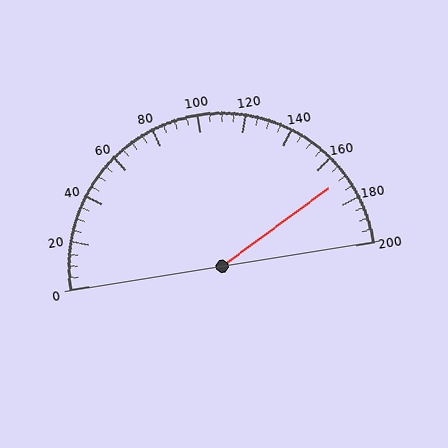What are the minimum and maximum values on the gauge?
The gauge ranges from 0 to 200.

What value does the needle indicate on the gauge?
The needle indicates approximately 170.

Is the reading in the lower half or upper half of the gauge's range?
The reading is in the upper half of the range (0 to 200).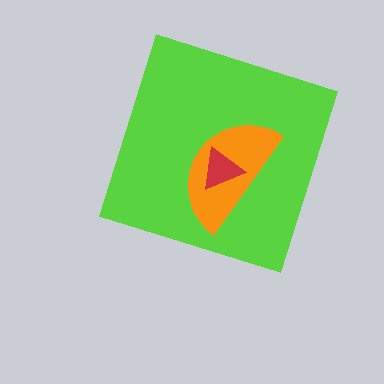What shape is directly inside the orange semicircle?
The red triangle.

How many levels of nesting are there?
3.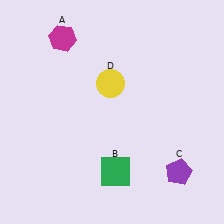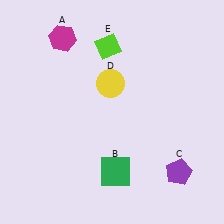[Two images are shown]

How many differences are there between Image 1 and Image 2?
There is 1 difference between the two images.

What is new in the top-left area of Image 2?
A lime diamond (E) was added in the top-left area of Image 2.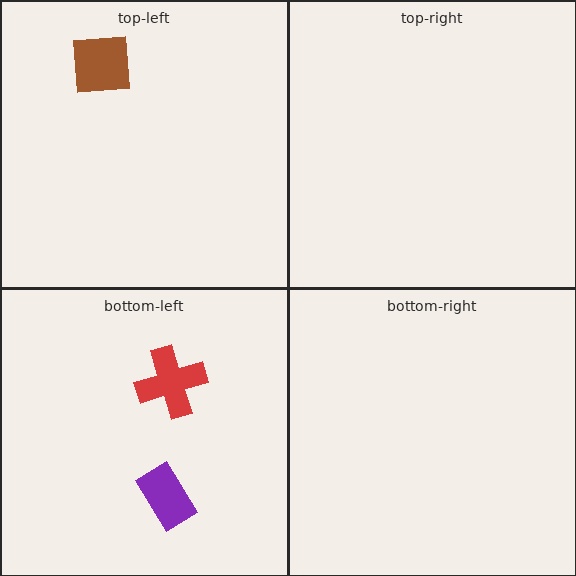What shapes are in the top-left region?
The brown square.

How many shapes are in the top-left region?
1.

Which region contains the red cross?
The bottom-left region.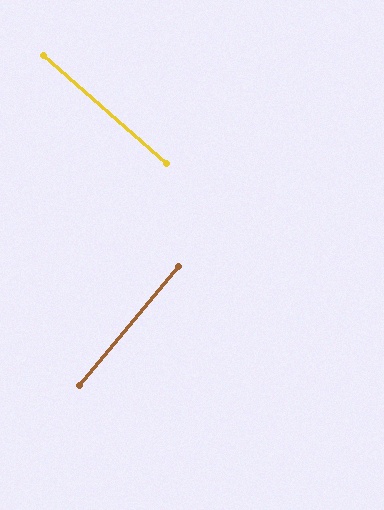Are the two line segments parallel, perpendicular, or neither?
Perpendicular — they meet at approximately 89°.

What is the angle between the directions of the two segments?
Approximately 89 degrees.